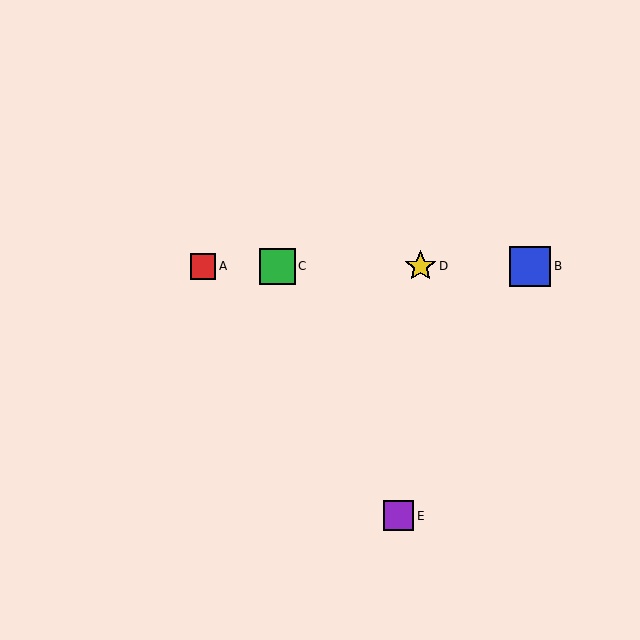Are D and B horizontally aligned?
Yes, both are at y≈266.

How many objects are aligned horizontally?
4 objects (A, B, C, D) are aligned horizontally.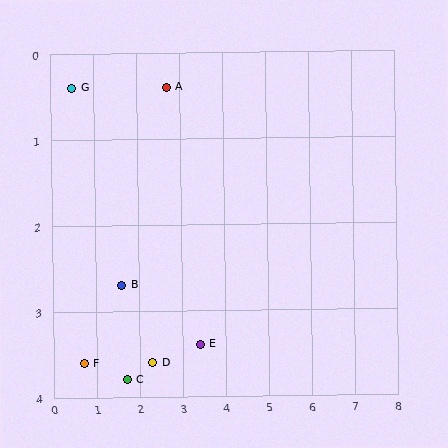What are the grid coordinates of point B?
Point B is at approximately (1.6, 2.7).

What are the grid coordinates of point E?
Point E is at approximately (3.4, 3.4).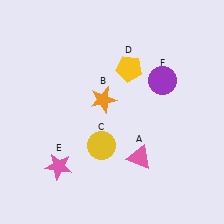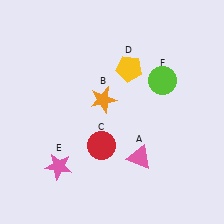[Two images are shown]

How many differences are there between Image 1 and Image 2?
There are 2 differences between the two images.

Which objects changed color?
C changed from yellow to red. F changed from purple to lime.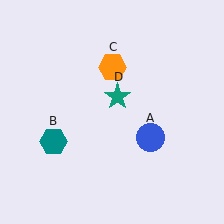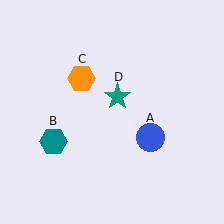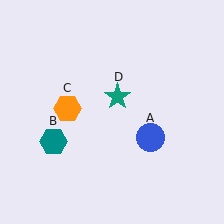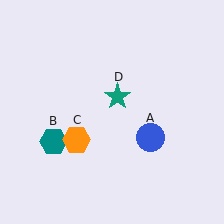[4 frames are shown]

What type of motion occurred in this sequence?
The orange hexagon (object C) rotated counterclockwise around the center of the scene.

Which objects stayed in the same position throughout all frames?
Blue circle (object A) and teal hexagon (object B) and teal star (object D) remained stationary.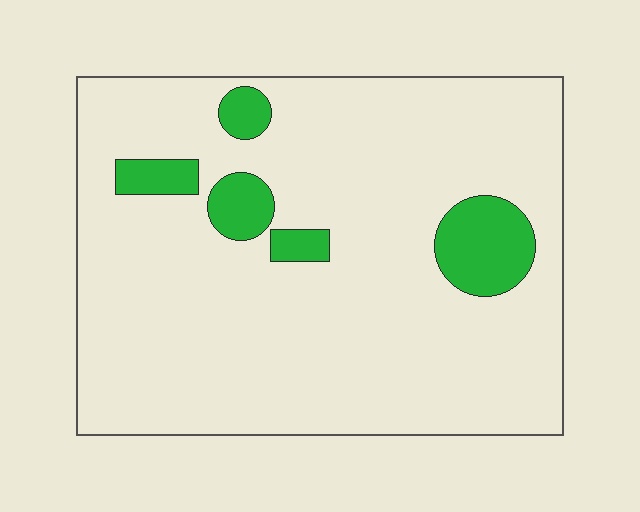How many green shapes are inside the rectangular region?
5.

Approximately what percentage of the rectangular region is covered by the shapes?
Approximately 10%.